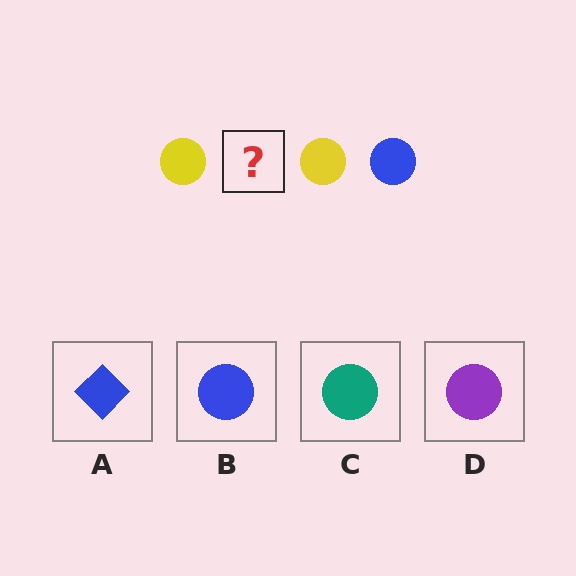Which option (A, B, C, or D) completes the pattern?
B.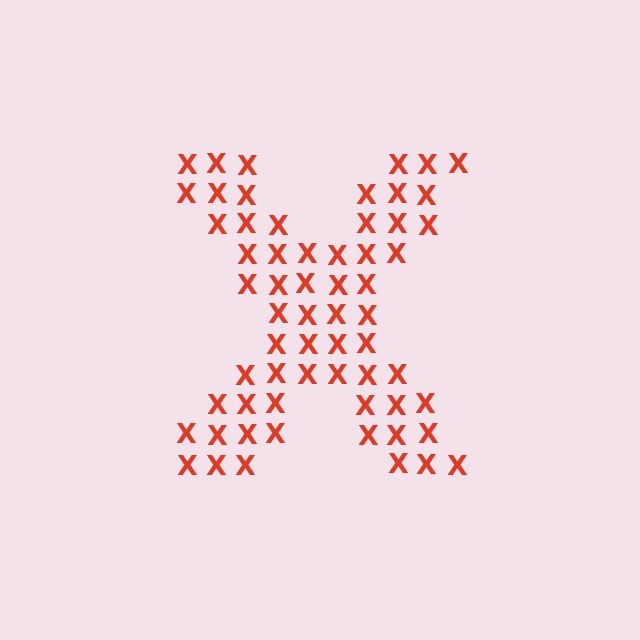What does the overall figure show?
The overall figure shows the letter X.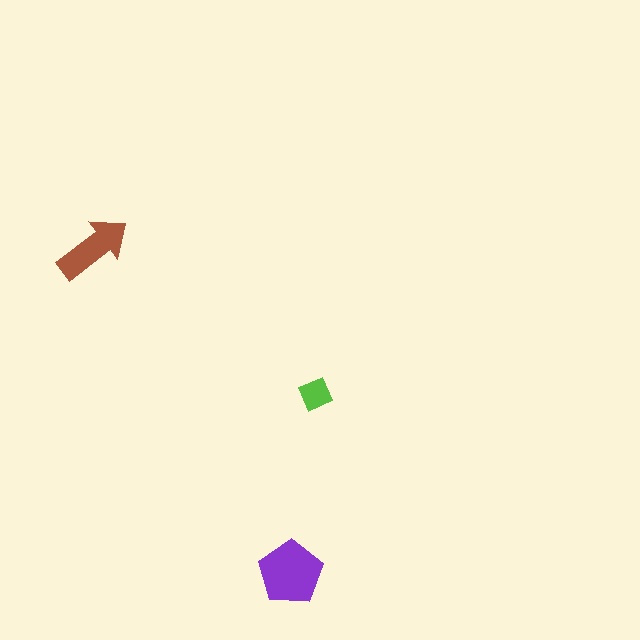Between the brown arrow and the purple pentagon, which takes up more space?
The purple pentagon.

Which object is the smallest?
The lime diamond.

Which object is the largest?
The purple pentagon.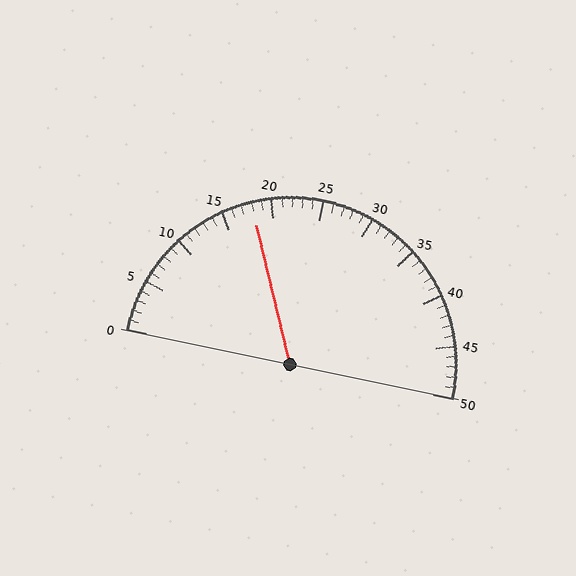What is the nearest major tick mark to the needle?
The nearest major tick mark is 20.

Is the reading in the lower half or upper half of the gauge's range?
The reading is in the lower half of the range (0 to 50).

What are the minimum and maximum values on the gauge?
The gauge ranges from 0 to 50.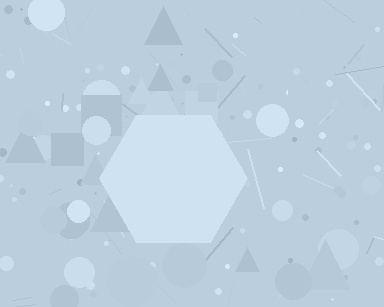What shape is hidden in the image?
A hexagon is hidden in the image.